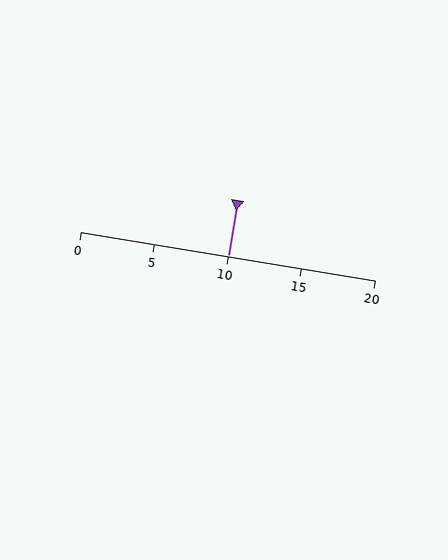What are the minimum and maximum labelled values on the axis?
The axis runs from 0 to 20.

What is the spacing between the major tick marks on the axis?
The major ticks are spaced 5 apart.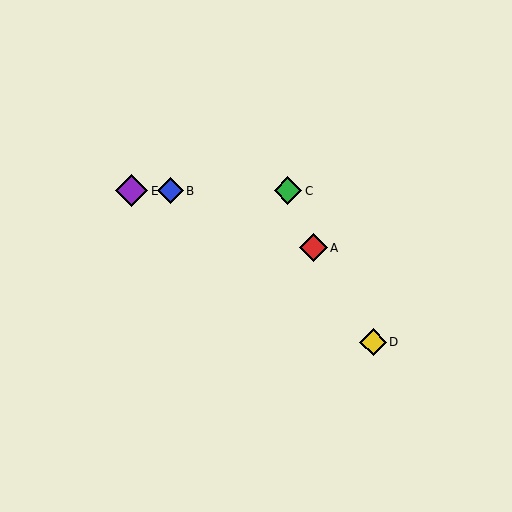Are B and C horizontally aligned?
Yes, both are at y≈191.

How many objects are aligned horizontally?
3 objects (B, C, E) are aligned horizontally.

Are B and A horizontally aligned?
No, B is at y≈191 and A is at y≈248.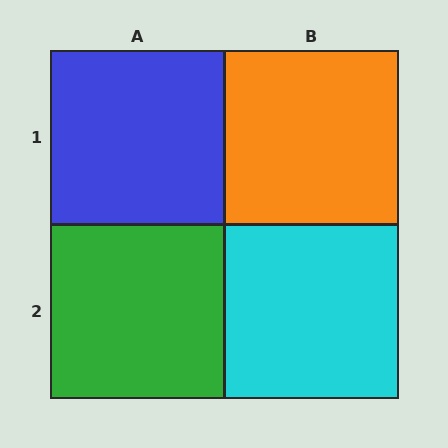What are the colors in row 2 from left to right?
Green, cyan.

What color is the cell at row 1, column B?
Orange.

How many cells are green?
1 cell is green.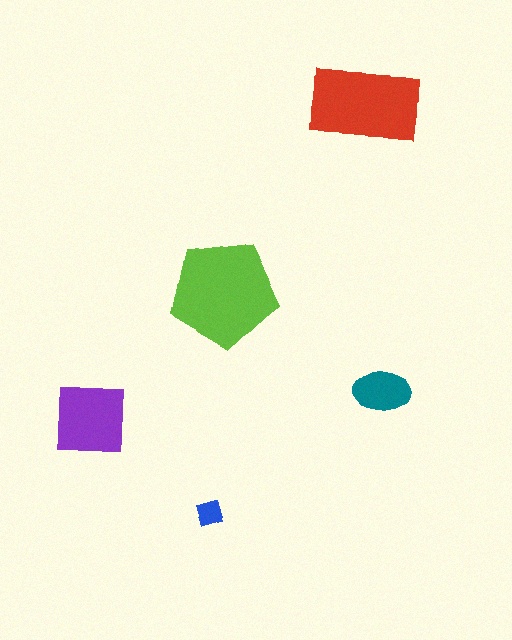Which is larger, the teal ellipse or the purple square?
The purple square.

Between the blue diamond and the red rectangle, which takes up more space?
The red rectangle.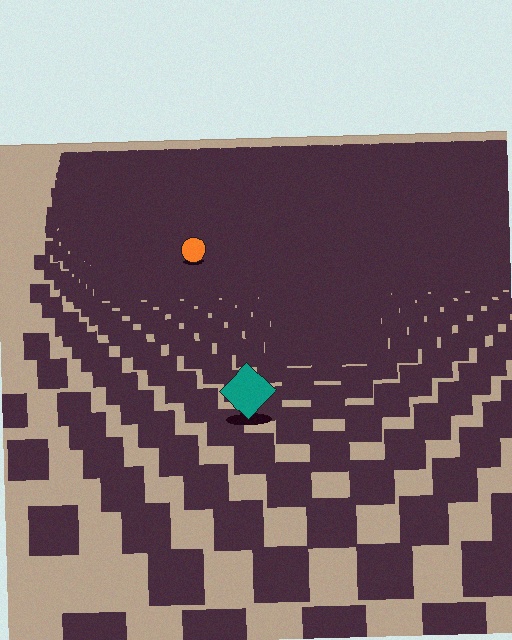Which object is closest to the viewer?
The teal diamond is closest. The texture marks near it are larger and more spread out.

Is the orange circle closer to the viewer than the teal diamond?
No. The teal diamond is closer — you can tell from the texture gradient: the ground texture is coarser near it.